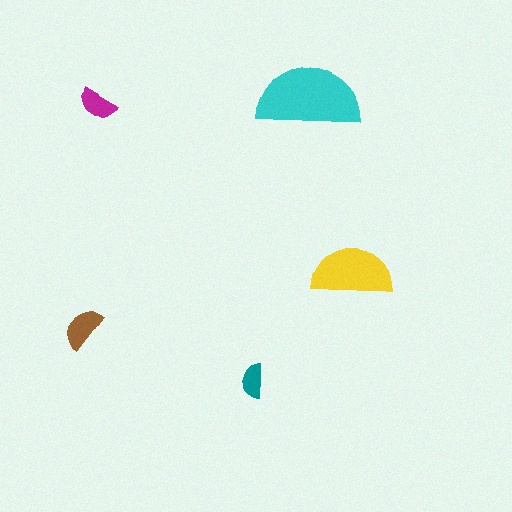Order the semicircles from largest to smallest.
the cyan one, the yellow one, the brown one, the magenta one, the teal one.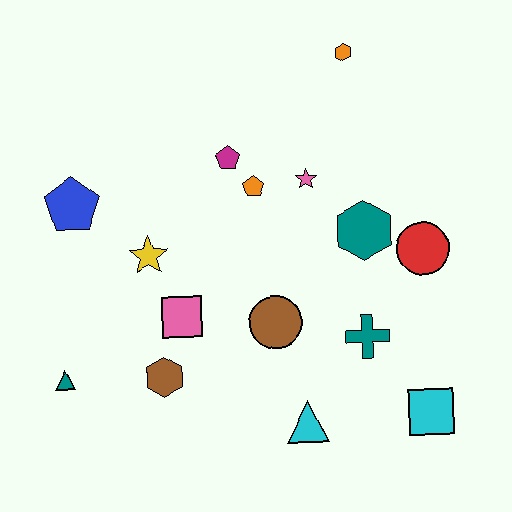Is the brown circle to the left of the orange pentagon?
No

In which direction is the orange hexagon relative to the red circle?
The orange hexagon is above the red circle.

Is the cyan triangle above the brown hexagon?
No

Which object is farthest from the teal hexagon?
The teal triangle is farthest from the teal hexagon.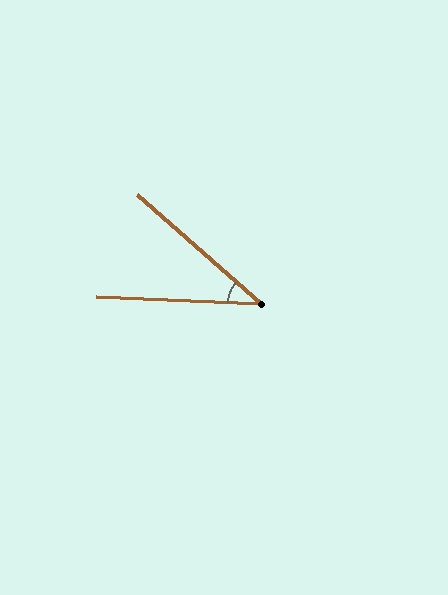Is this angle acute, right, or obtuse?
It is acute.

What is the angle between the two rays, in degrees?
Approximately 39 degrees.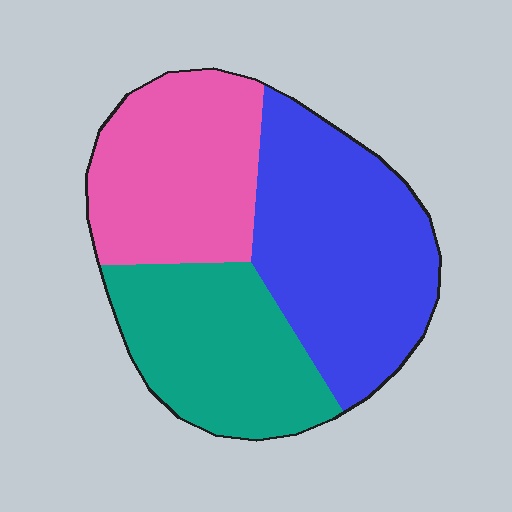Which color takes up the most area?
Blue, at roughly 40%.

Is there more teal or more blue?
Blue.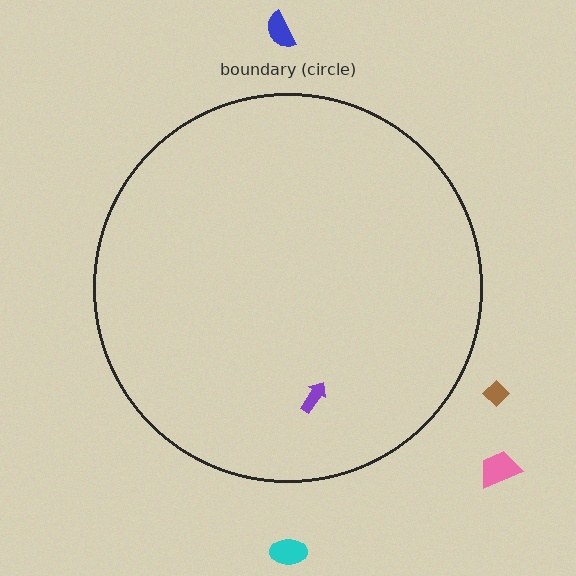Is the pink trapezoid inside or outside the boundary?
Outside.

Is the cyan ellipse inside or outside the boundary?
Outside.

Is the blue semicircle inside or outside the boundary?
Outside.